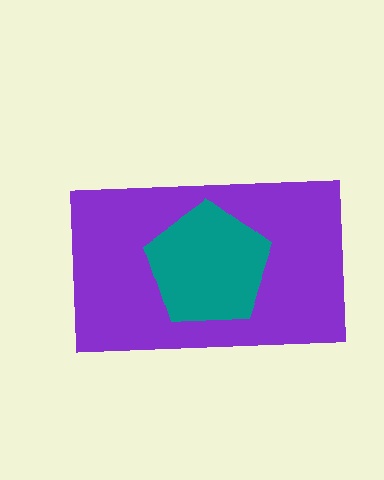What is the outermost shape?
The purple rectangle.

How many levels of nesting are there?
2.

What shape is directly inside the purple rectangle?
The teal pentagon.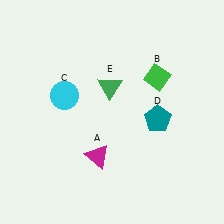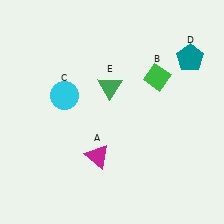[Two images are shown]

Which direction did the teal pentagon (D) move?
The teal pentagon (D) moved up.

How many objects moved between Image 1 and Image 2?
1 object moved between the two images.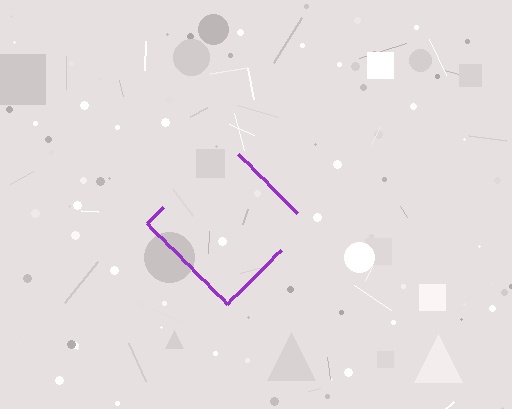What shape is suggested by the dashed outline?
The dashed outline suggests a diamond.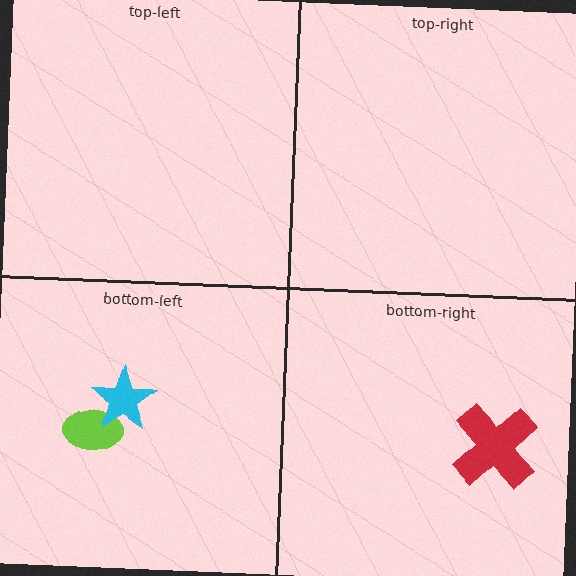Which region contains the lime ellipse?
The bottom-left region.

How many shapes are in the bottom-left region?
2.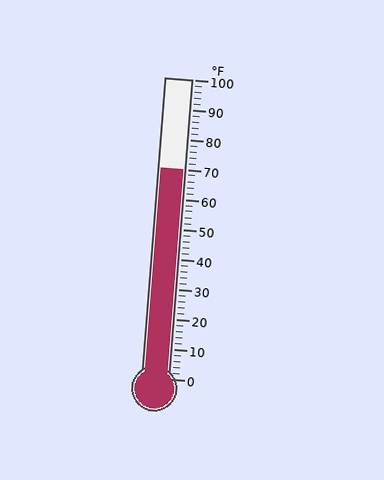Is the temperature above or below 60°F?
The temperature is above 60°F.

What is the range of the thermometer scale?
The thermometer scale ranges from 0°F to 100°F.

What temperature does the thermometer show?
The thermometer shows approximately 70°F.